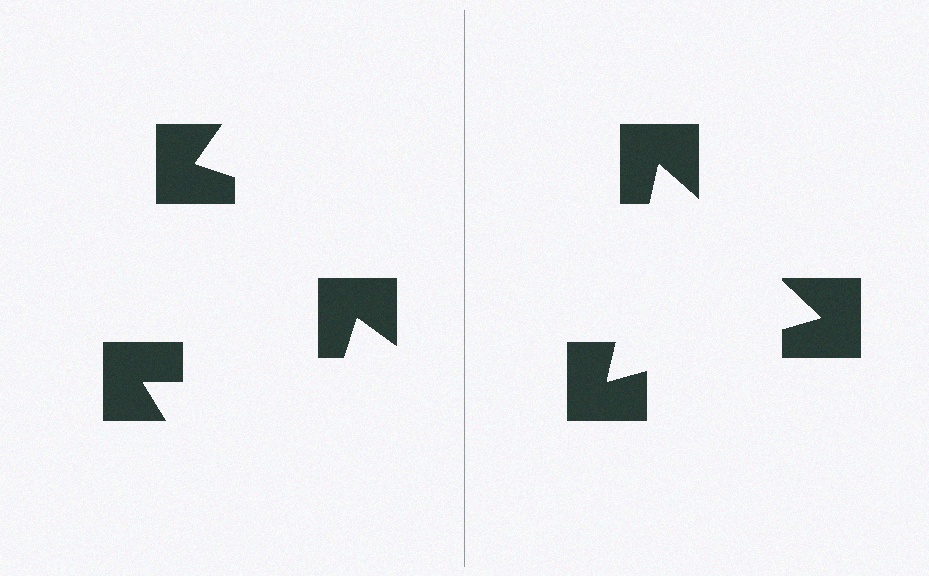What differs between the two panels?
The notched squares are positioned identically on both sides; only the wedge orientations differ. On the right they align to a triangle; on the left they are misaligned.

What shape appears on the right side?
An illusory triangle.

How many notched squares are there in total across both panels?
6 — 3 on each side.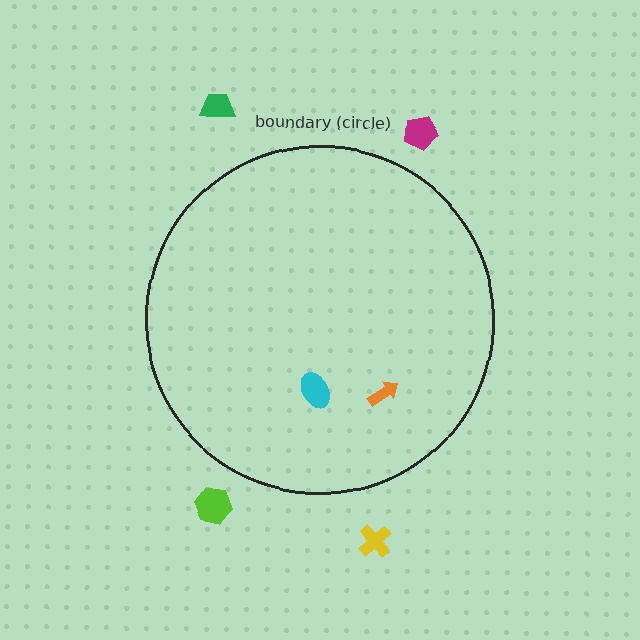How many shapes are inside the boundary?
2 inside, 4 outside.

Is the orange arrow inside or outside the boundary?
Inside.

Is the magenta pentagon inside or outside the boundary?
Outside.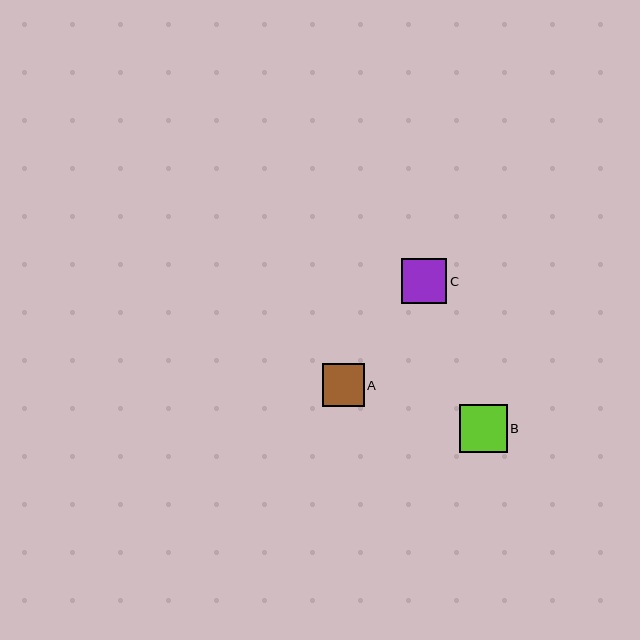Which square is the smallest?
Square A is the smallest with a size of approximately 42 pixels.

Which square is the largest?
Square B is the largest with a size of approximately 48 pixels.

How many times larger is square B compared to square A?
Square B is approximately 1.1 times the size of square A.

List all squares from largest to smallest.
From largest to smallest: B, C, A.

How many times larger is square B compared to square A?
Square B is approximately 1.1 times the size of square A.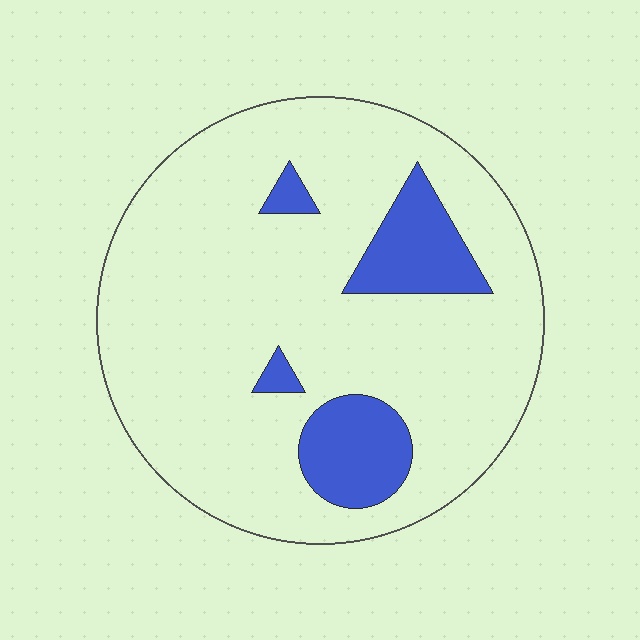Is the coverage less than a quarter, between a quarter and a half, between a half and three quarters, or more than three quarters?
Less than a quarter.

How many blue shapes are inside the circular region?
4.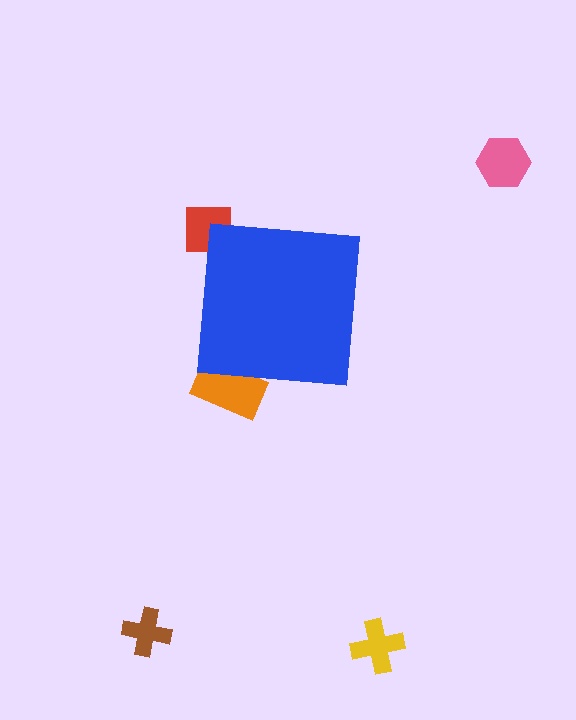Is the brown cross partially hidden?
No, the brown cross is fully visible.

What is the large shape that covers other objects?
A blue square.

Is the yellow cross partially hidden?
No, the yellow cross is fully visible.